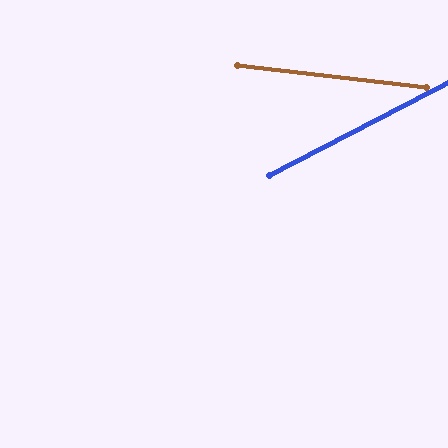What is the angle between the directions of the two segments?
Approximately 34 degrees.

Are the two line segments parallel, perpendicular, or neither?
Neither parallel nor perpendicular — they differ by about 34°.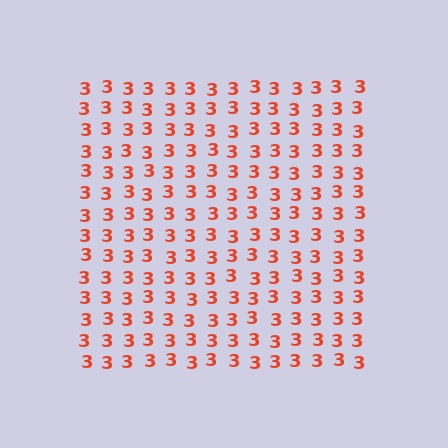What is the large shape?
The large shape is a square.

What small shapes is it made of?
It is made of small digit 3's.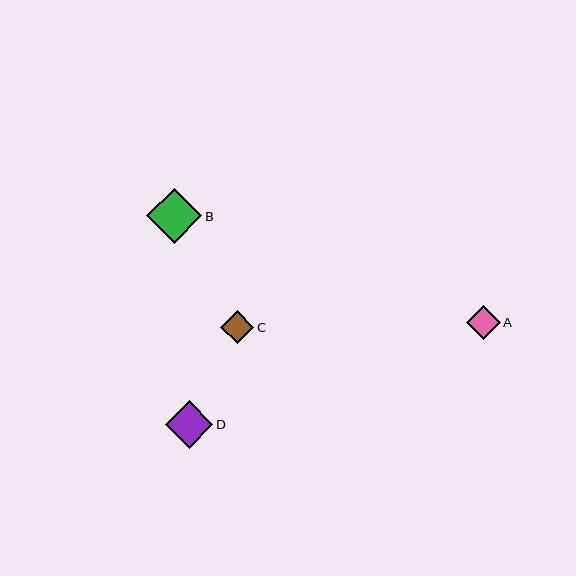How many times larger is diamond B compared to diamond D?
Diamond B is approximately 1.1 times the size of diamond D.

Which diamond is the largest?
Diamond B is the largest with a size of approximately 55 pixels.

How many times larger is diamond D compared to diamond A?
Diamond D is approximately 1.4 times the size of diamond A.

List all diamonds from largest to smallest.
From largest to smallest: B, D, A, C.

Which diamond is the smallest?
Diamond C is the smallest with a size of approximately 33 pixels.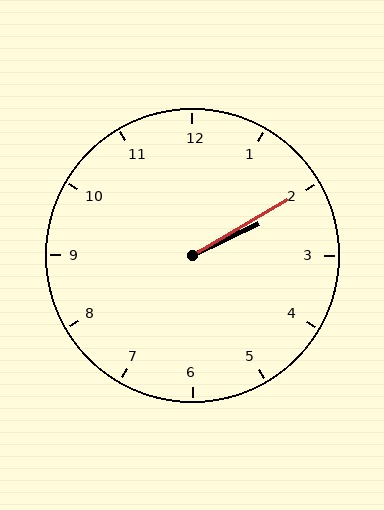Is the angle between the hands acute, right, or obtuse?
It is acute.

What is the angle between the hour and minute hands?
Approximately 5 degrees.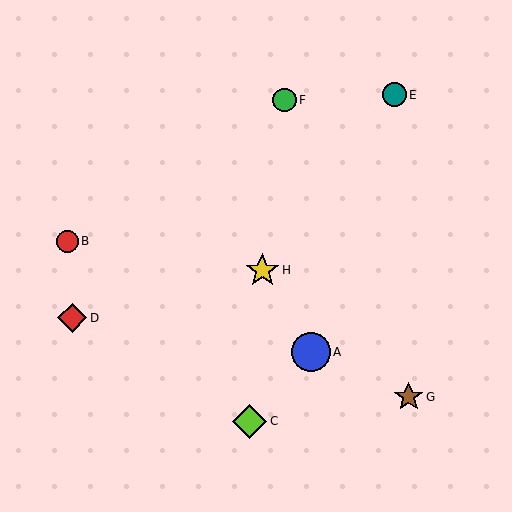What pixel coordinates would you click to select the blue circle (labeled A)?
Click at (311, 352) to select the blue circle A.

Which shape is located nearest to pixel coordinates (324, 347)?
The blue circle (labeled A) at (311, 352) is nearest to that location.